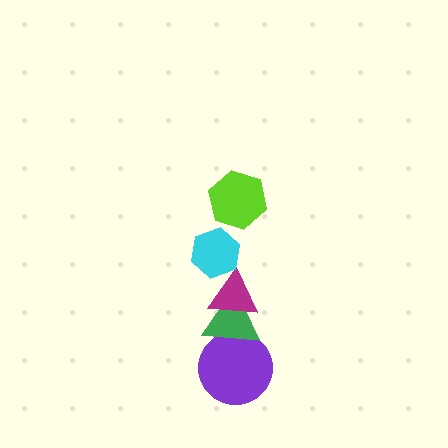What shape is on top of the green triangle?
The magenta triangle is on top of the green triangle.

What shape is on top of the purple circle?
The green triangle is on top of the purple circle.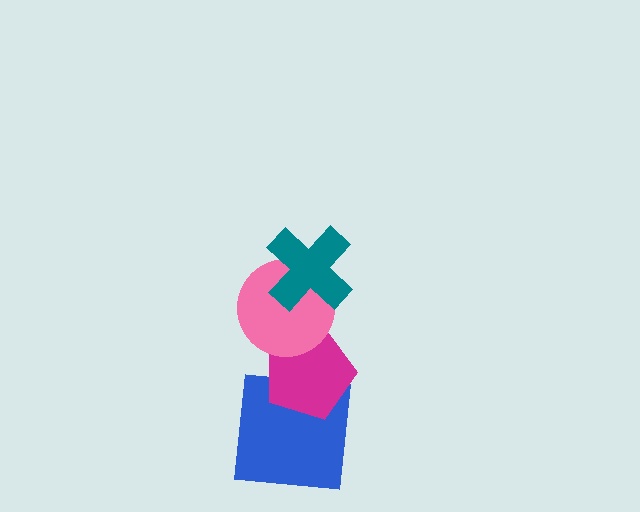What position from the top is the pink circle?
The pink circle is 2nd from the top.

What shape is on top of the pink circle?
The teal cross is on top of the pink circle.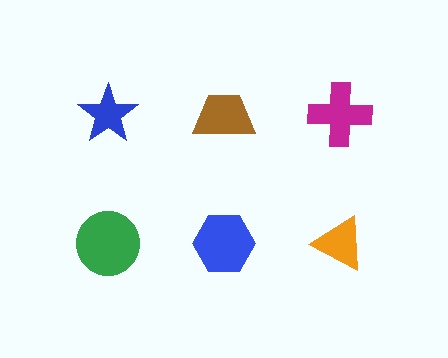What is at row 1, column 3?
A magenta cross.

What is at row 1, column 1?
A blue star.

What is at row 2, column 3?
An orange triangle.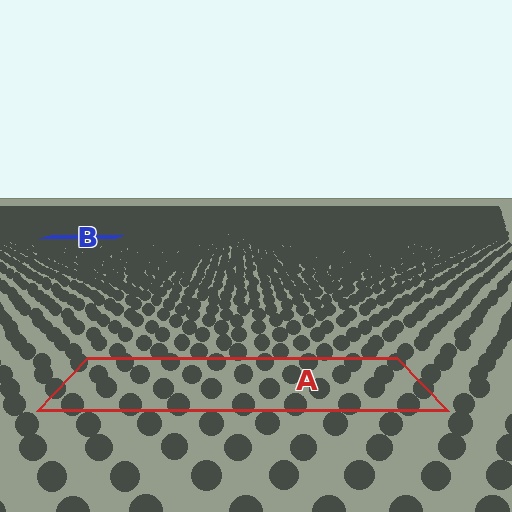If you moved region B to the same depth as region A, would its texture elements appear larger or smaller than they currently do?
They would appear larger. At a closer depth, the same texture elements are projected at a bigger on-screen size.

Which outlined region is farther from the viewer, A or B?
Region B is farther from the viewer — the texture elements inside it appear smaller and more densely packed.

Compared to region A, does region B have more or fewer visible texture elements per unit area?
Region B has more texture elements per unit area — they are packed more densely because it is farther away.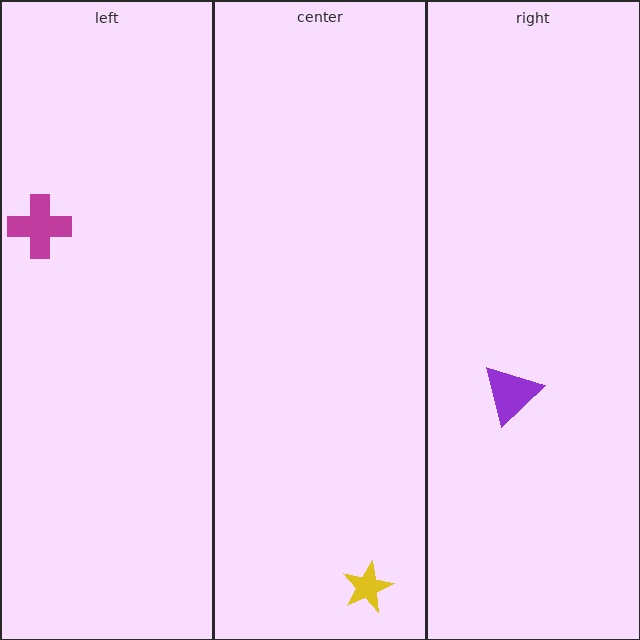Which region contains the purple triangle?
The right region.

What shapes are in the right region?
The purple triangle.